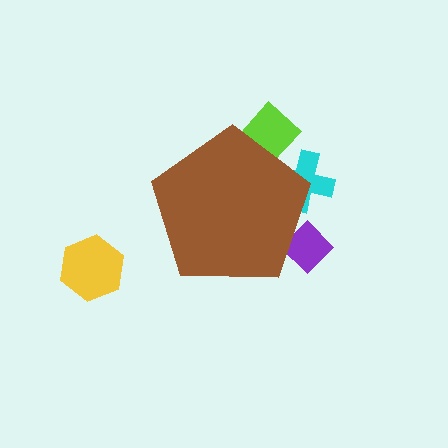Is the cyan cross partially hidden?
Yes, the cyan cross is partially hidden behind the brown pentagon.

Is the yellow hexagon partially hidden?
No, the yellow hexagon is fully visible.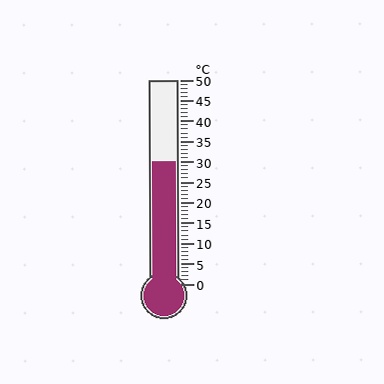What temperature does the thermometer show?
The thermometer shows approximately 30°C.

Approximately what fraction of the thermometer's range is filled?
The thermometer is filled to approximately 60% of its range.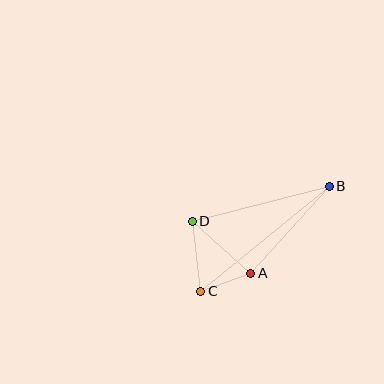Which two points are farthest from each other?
Points B and C are farthest from each other.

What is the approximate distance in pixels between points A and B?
The distance between A and B is approximately 117 pixels.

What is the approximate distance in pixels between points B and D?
The distance between B and D is approximately 141 pixels.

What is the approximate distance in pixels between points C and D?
The distance between C and D is approximately 71 pixels.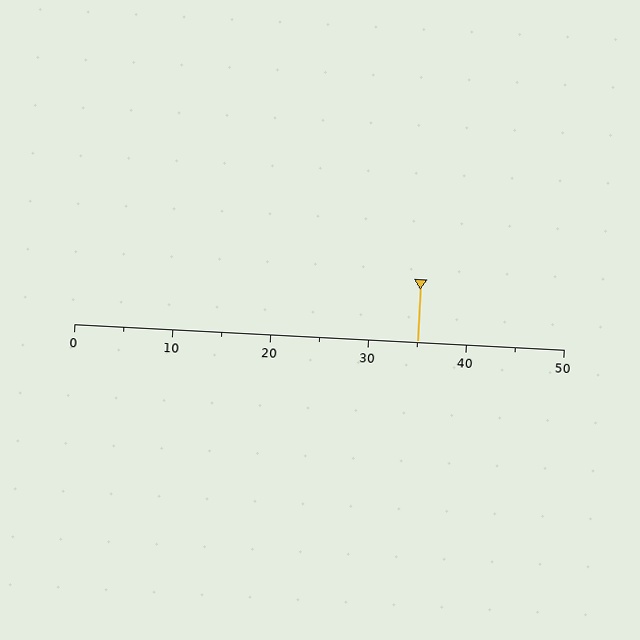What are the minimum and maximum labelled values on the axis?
The axis runs from 0 to 50.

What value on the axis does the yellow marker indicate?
The marker indicates approximately 35.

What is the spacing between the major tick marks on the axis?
The major ticks are spaced 10 apart.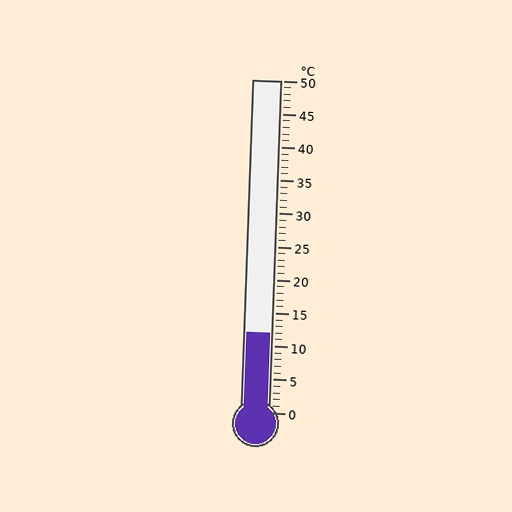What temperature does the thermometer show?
The thermometer shows approximately 12°C.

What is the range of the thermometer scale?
The thermometer scale ranges from 0°C to 50°C.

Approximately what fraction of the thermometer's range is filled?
The thermometer is filled to approximately 25% of its range.